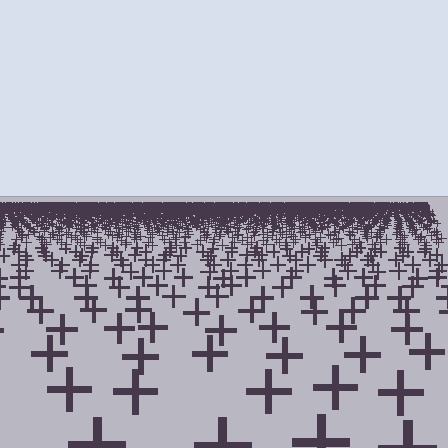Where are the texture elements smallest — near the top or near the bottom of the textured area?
Near the top.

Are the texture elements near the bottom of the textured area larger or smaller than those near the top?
Larger. Near the bottom, elements are closer to the viewer and appear at a bigger on-screen size.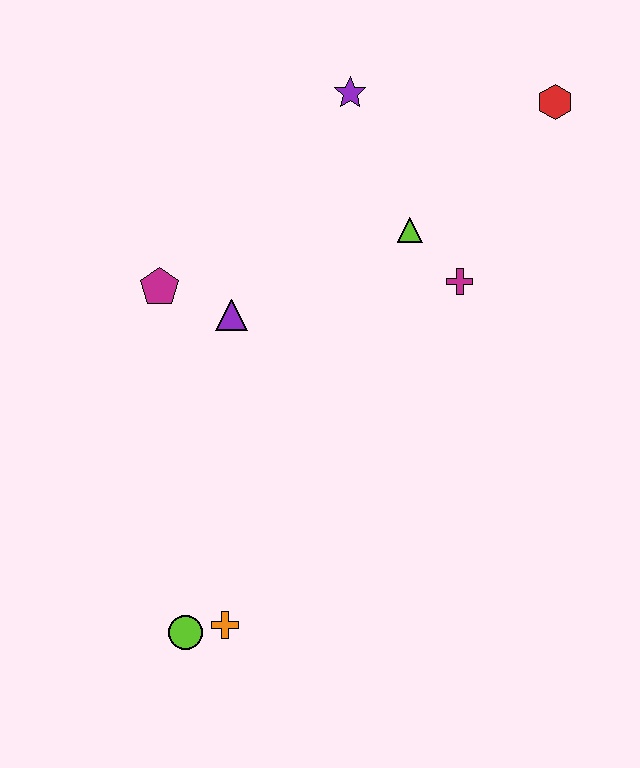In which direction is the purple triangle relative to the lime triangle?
The purple triangle is to the left of the lime triangle.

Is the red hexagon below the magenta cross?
No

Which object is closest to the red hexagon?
The lime triangle is closest to the red hexagon.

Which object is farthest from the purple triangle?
The red hexagon is farthest from the purple triangle.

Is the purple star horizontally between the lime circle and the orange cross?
No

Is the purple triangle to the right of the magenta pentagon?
Yes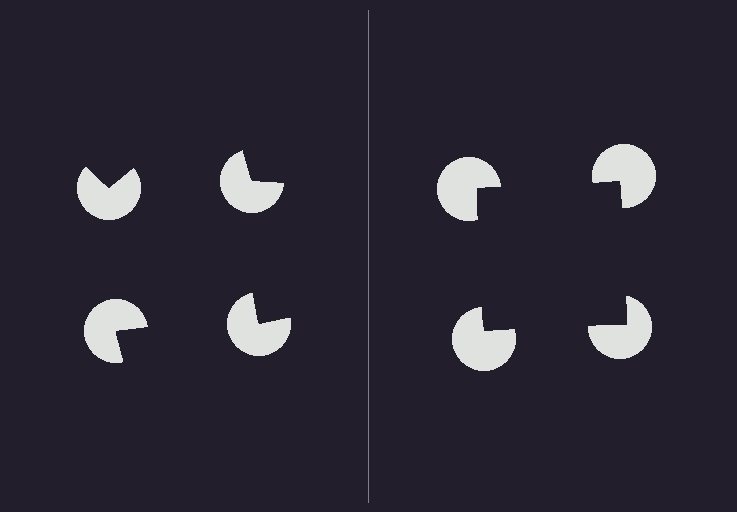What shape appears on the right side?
An illusory square.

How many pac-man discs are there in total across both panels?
8 — 4 on each side.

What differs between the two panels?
The pac-man discs are positioned identically on both sides; only the wedge orientations differ. On the right they align to a square; on the left they are misaligned.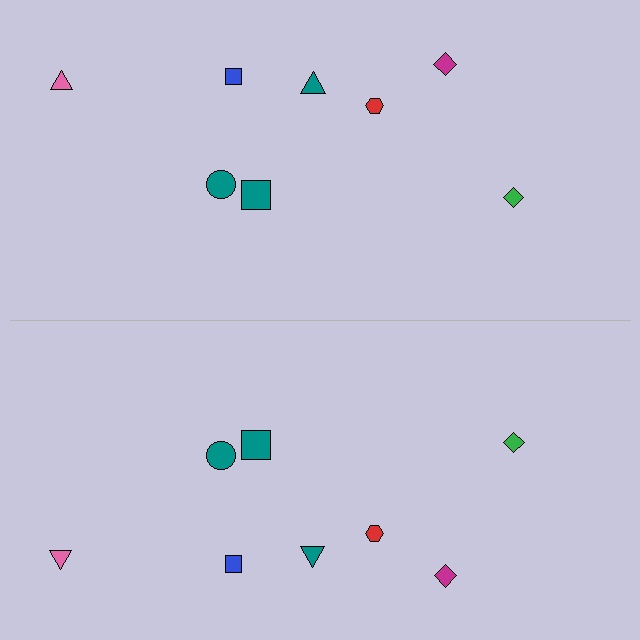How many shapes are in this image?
There are 16 shapes in this image.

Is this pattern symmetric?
Yes, this pattern has bilateral (reflection) symmetry.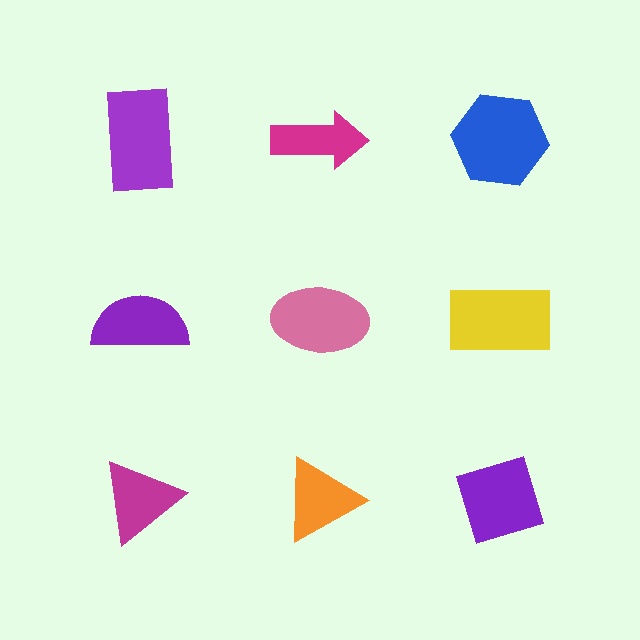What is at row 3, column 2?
An orange triangle.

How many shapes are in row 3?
3 shapes.